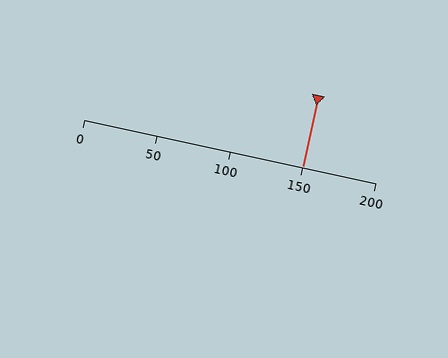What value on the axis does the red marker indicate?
The marker indicates approximately 150.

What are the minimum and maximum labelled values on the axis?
The axis runs from 0 to 200.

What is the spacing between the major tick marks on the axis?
The major ticks are spaced 50 apart.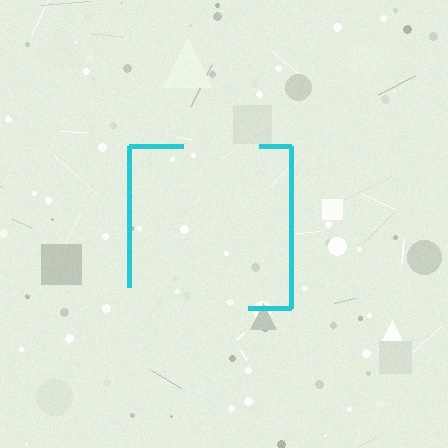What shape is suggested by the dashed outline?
The dashed outline suggests a square.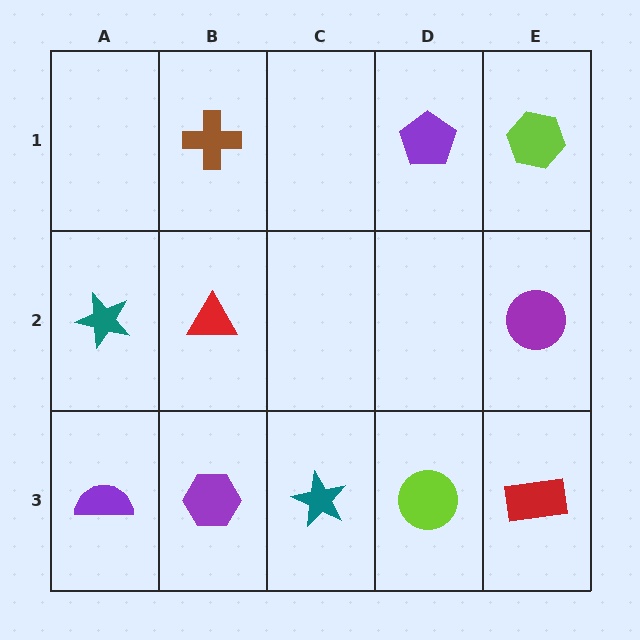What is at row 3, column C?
A teal star.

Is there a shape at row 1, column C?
No, that cell is empty.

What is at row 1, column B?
A brown cross.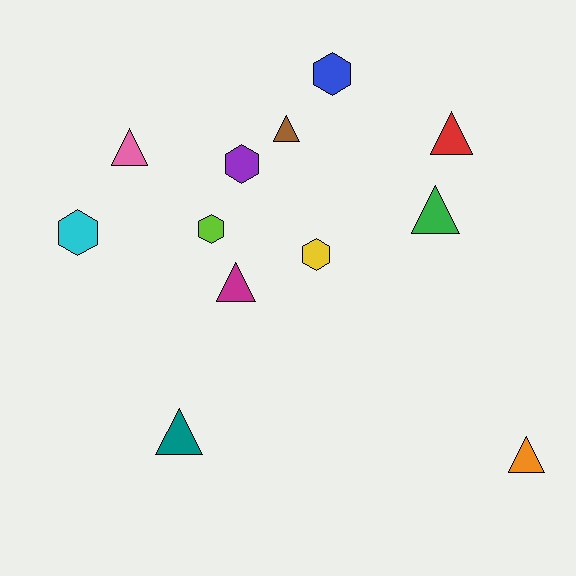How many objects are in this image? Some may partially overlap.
There are 12 objects.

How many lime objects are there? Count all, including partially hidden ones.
There is 1 lime object.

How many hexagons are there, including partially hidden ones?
There are 5 hexagons.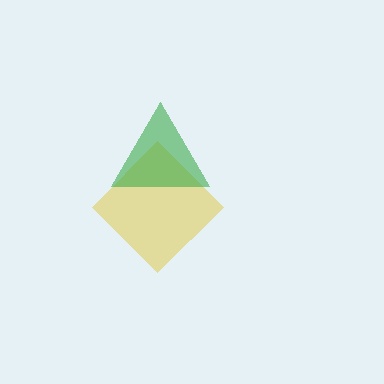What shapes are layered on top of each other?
The layered shapes are: a yellow diamond, a green triangle.